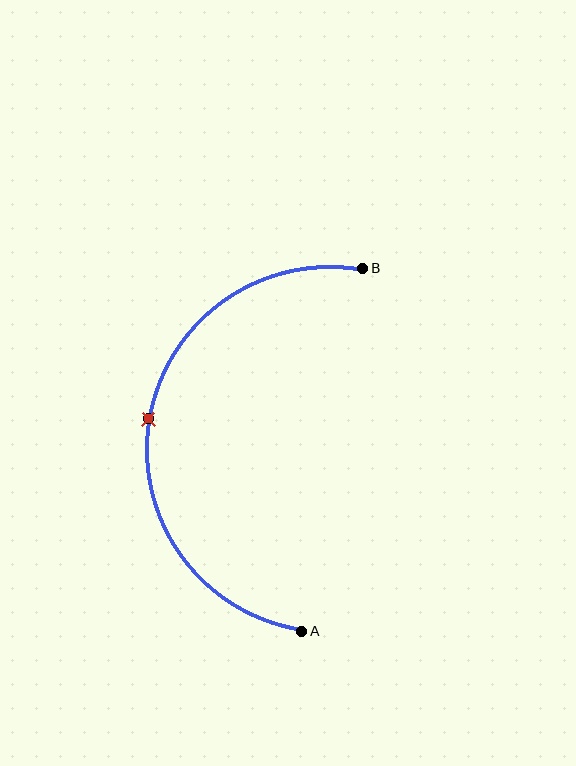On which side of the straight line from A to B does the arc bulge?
The arc bulges to the left of the straight line connecting A and B.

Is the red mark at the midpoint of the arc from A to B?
Yes. The red mark lies on the arc at equal arc-length from both A and B — it is the arc midpoint.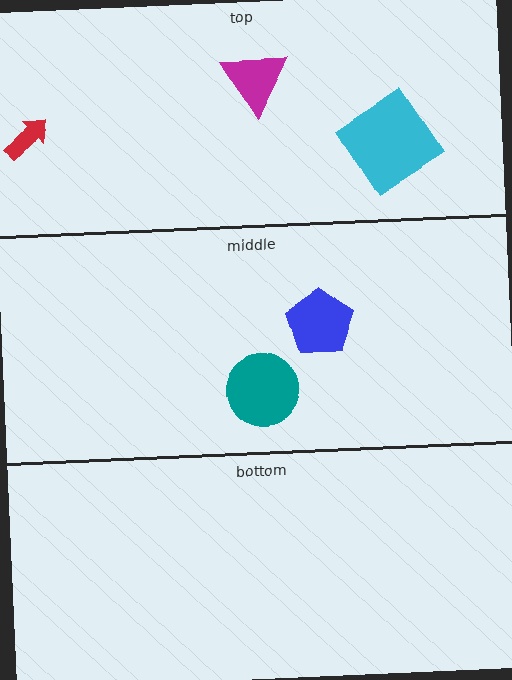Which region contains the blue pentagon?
The middle region.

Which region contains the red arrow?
The top region.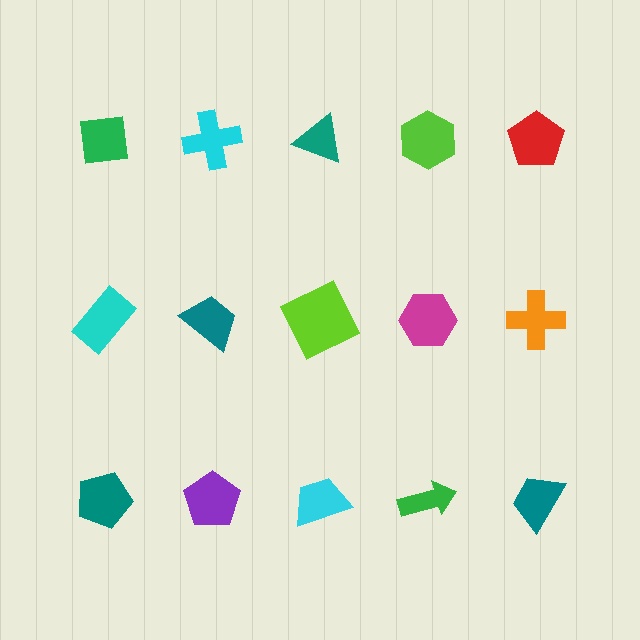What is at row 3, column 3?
A cyan trapezoid.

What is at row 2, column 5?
An orange cross.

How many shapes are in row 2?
5 shapes.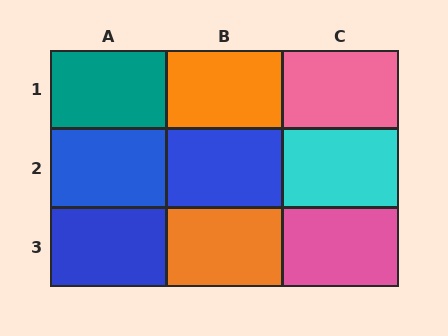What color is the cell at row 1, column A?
Teal.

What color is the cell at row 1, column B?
Orange.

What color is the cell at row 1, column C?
Pink.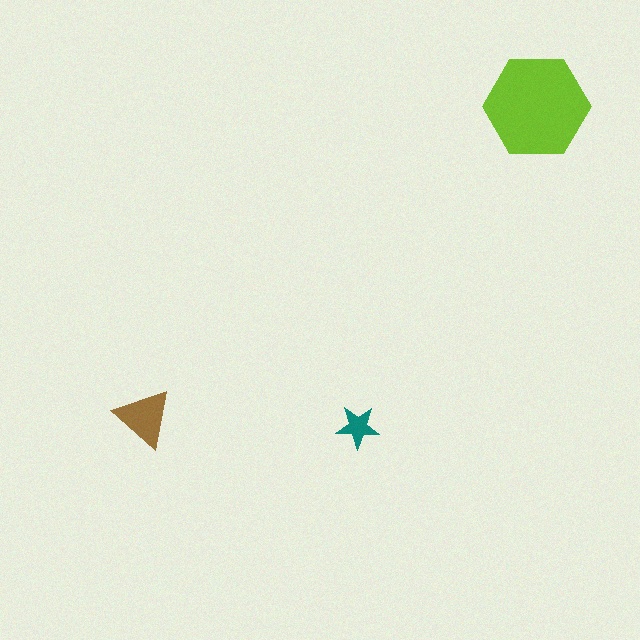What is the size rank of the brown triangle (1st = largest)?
2nd.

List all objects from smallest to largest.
The teal star, the brown triangle, the lime hexagon.